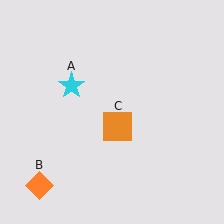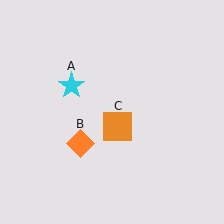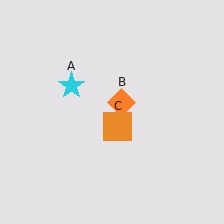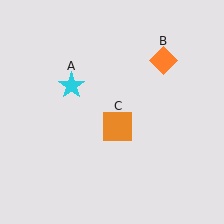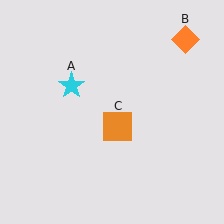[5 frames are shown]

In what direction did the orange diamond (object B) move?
The orange diamond (object B) moved up and to the right.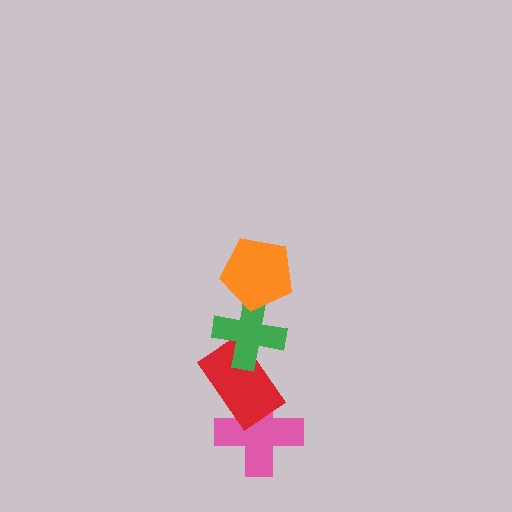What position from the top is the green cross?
The green cross is 2nd from the top.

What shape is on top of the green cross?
The orange pentagon is on top of the green cross.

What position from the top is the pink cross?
The pink cross is 4th from the top.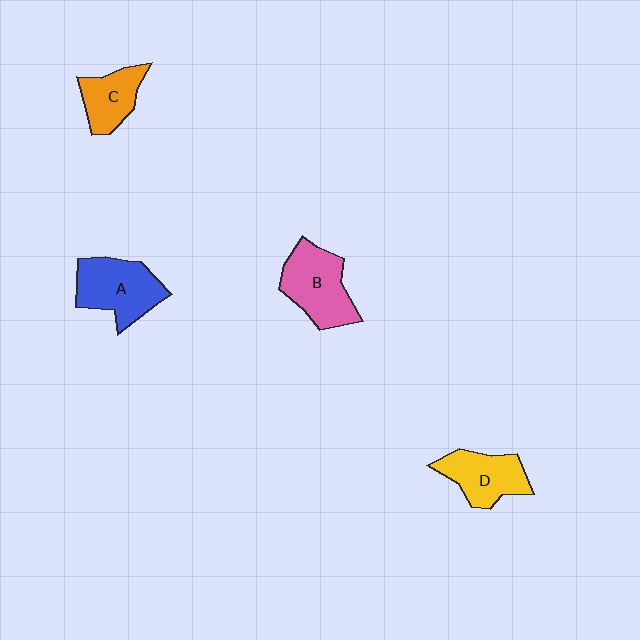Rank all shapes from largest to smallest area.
From largest to smallest: A (blue), B (pink), D (yellow), C (orange).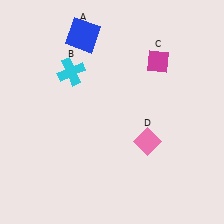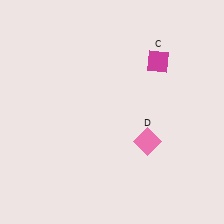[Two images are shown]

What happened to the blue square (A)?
The blue square (A) was removed in Image 2. It was in the top-left area of Image 1.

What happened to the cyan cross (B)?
The cyan cross (B) was removed in Image 2. It was in the top-left area of Image 1.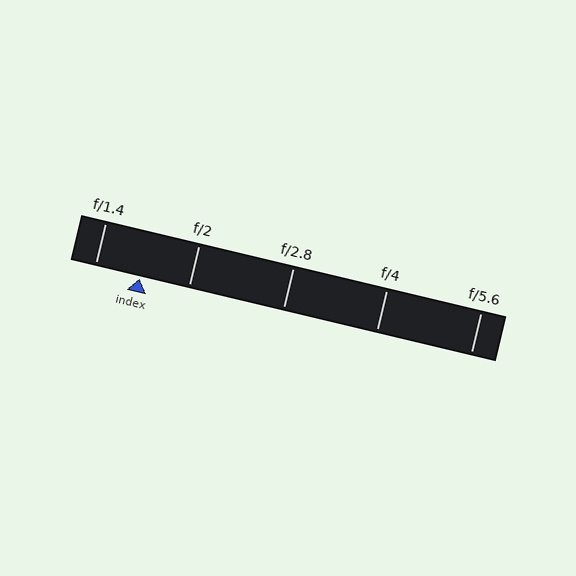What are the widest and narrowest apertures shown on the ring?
The widest aperture shown is f/1.4 and the narrowest is f/5.6.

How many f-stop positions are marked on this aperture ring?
There are 5 f-stop positions marked.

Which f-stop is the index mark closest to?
The index mark is closest to f/1.4.